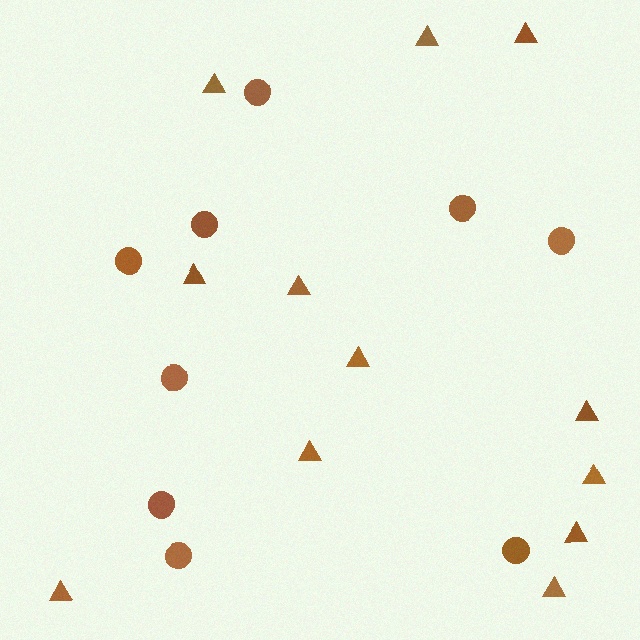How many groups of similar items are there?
There are 2 groups: one group of circles (9) and one group of triangles (12).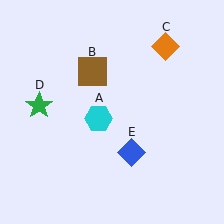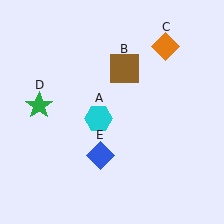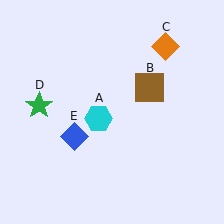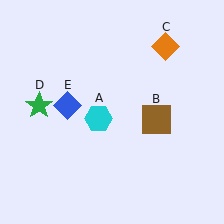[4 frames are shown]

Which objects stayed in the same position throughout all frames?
Cyan hexagon (object A) and orange diamond (object C) and green star (object D) remained stationary.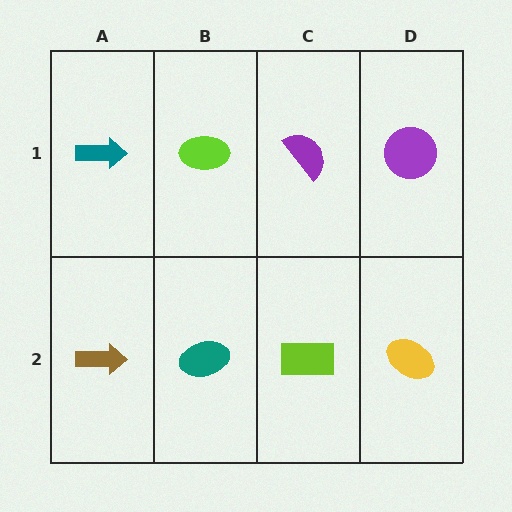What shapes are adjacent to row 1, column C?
A lime rectangle (row 2, column C), a lime ellipse (row 1, column B), a purple circle (row 1, column D).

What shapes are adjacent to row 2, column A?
A teal arrow (row 1, column A), a teal ellipse (row 2, column B).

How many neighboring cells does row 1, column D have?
2.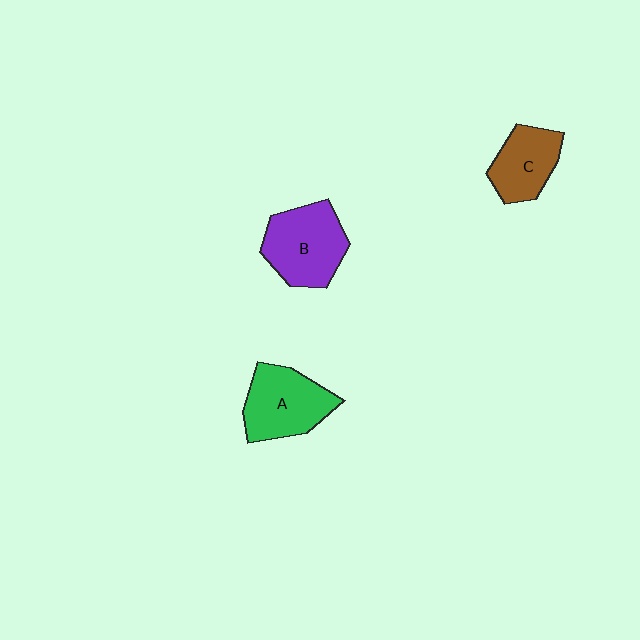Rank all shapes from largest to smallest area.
From largest to smallest: B (purple), A (green), C (brown).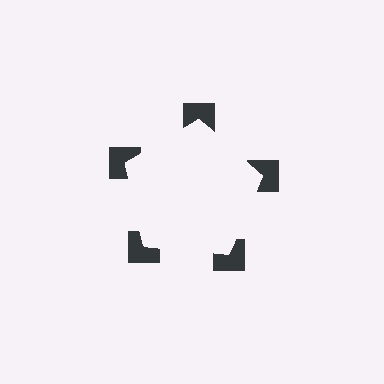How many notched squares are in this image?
There are 5 — one at each vertex of the illusory pentagon.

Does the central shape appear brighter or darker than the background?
It typically appears slightly brighter than the background, even though no actual brightness change is drawn.